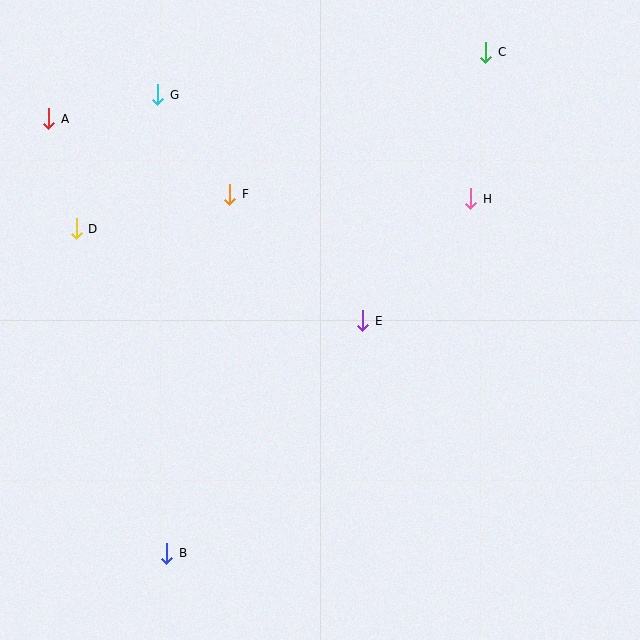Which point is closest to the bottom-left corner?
Point B is closest to the bottom-left corner.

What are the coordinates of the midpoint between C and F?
The midpoint between C and F is at (357, 123).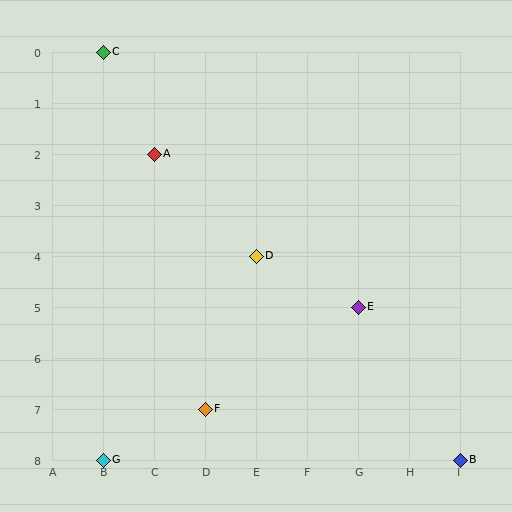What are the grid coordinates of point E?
Point E is at grid coordinates (G, 5).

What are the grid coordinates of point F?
Point F is at grid coordinates (D, 7).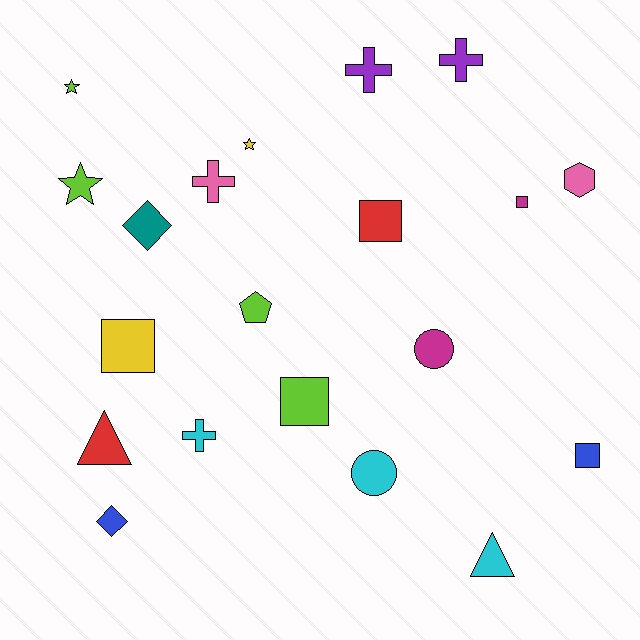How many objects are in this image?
There are 20 objects.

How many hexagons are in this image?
There is 1 hexagon.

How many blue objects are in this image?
There are 2 blue objects.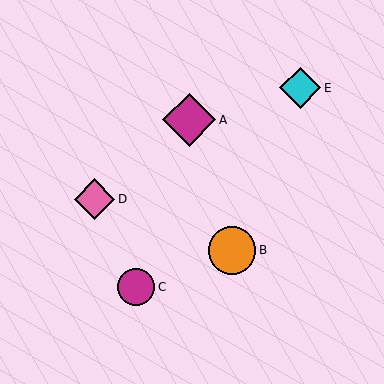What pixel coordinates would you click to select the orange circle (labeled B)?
Click at (232, 250) to select the orange circle B.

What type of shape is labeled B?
Shape B is an orange circle.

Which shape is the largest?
The magenta diamond (labeled A) is the largest.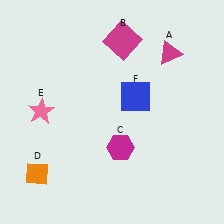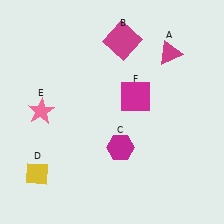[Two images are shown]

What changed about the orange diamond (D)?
In Image 1, D is orange. In Image 2, it changed to yellow.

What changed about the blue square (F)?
In Image 1, F is blue. In Image 2, it changed to magenta.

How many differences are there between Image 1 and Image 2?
There are 2 differences between the two images.